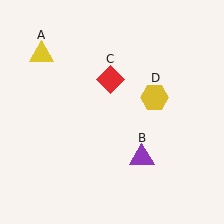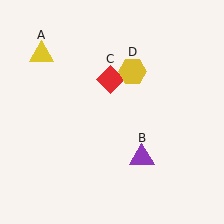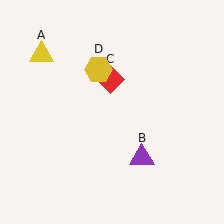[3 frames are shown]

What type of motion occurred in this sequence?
The yellow hexagon (object D) rotated counterclockwise around the center of the scene.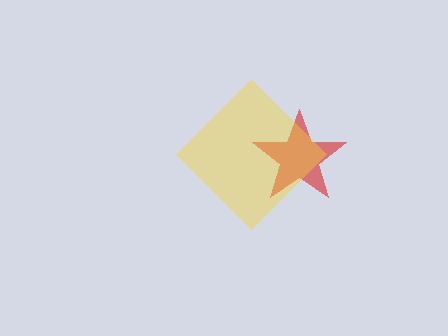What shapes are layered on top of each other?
The layered shapes are: a red star, a yellow diamond.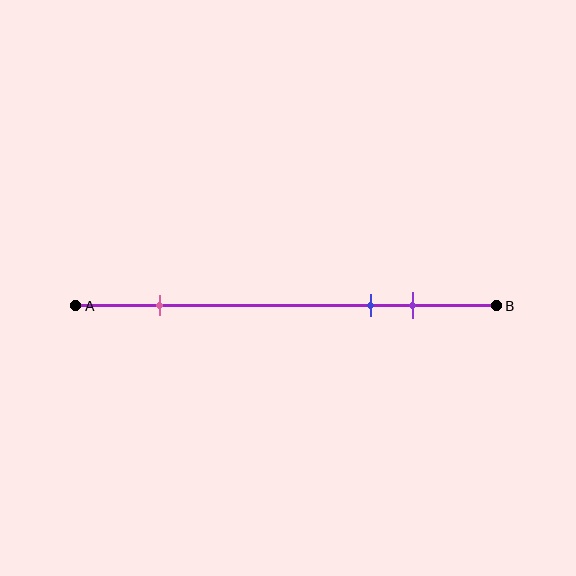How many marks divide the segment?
There are 3 marks dividing the segment.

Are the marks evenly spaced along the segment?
No, the marks are not evenly spaced.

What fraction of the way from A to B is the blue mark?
The blue mark is approximately 70% (0.7) of the way from A to B.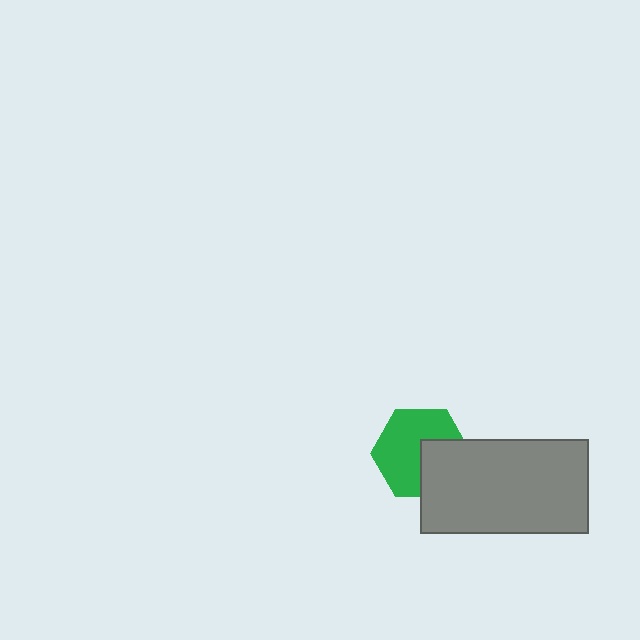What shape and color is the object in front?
The object in front is a gray rectangle.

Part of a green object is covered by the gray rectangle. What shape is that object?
It is a hexagon.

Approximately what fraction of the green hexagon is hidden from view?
Roughly 36% of the green hexagon is hidden behind the gray rectangle.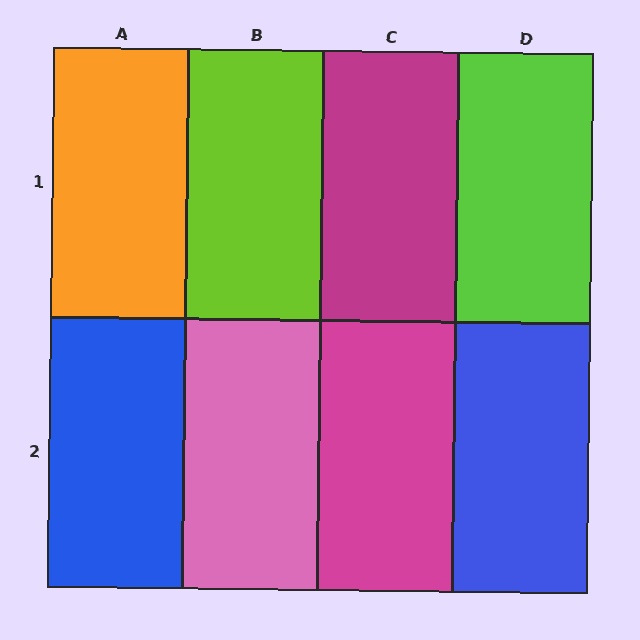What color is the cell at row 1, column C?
Magenta.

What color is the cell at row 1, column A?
Orange.